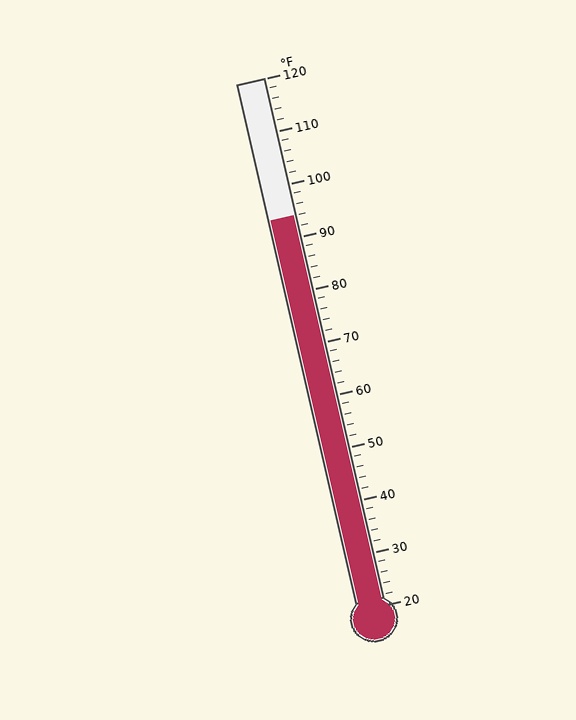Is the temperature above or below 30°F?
The temperature is above 30°F.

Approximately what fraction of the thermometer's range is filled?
The thermometer is filled to approximately 75% of its range.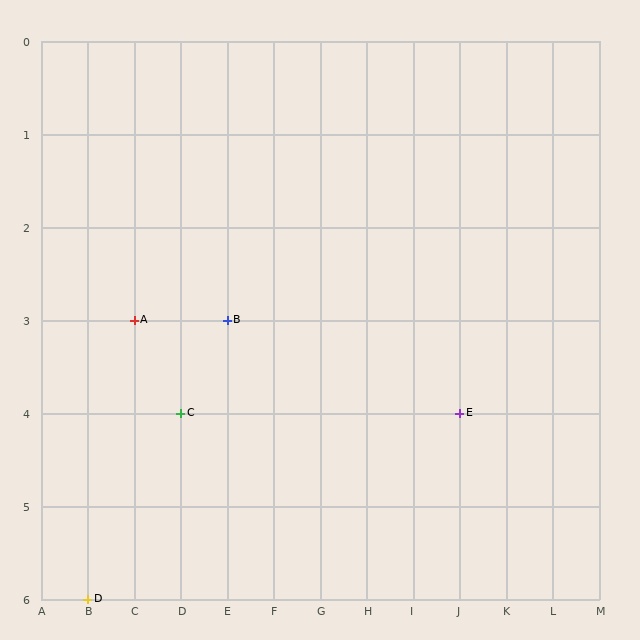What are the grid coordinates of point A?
Point A is at grid coordinates (C, 3).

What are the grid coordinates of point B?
Point B is at grid coordinates (E, 3).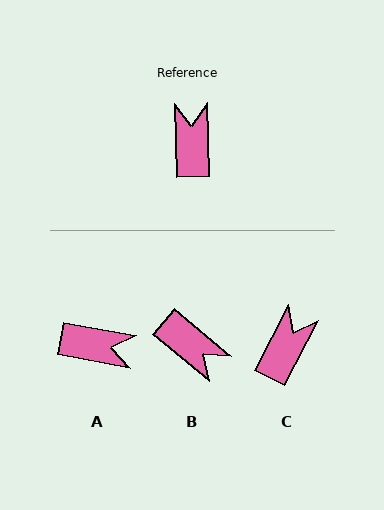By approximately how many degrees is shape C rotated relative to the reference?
Approximately 29 degrees clockwise.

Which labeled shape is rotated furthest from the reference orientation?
B, about 131 degrees away.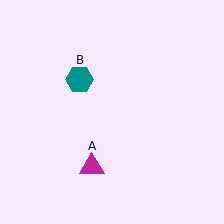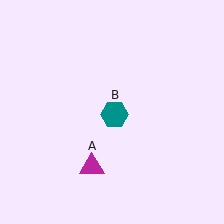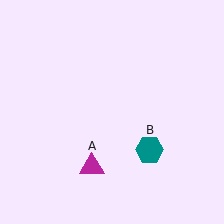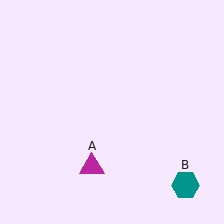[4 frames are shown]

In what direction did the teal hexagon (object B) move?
The teal hexagon (object B) moved down and to the right.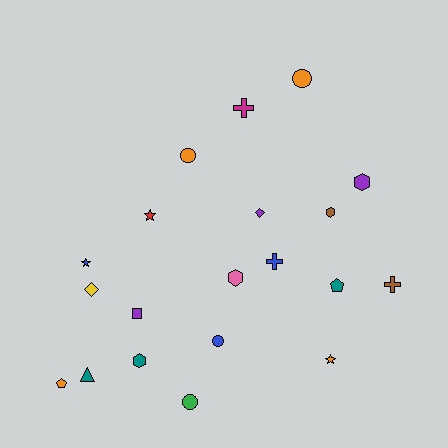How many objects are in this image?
There are 20 objects.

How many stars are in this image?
There are 3 stars.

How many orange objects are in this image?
There are 4 orange objects.